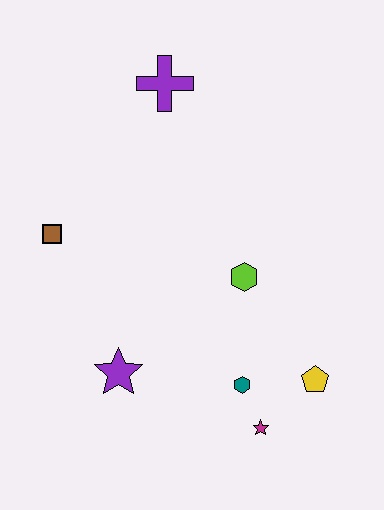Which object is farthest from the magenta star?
The purple cross is farthest from the magenta star.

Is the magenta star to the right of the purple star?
Yes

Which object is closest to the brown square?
The purple star is closest to the brown square.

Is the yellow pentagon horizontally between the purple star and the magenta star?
No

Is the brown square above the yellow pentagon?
Yes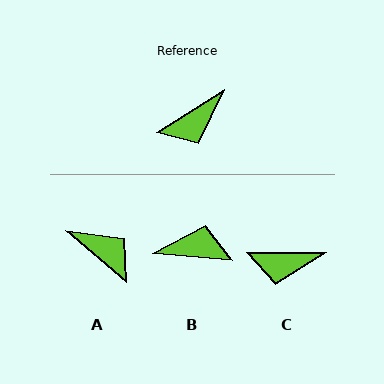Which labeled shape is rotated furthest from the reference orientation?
B, about 143 degrees away.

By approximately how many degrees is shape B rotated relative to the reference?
Approximately 143 degrees counter-clockwise.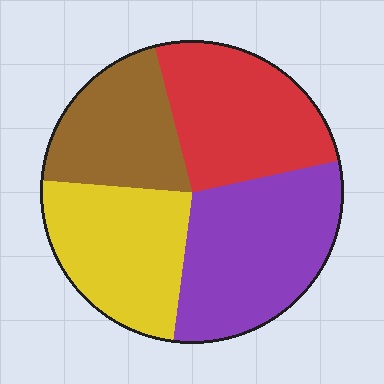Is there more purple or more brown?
Purple.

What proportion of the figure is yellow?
Yellow takes up between a sixth and a third of the figure.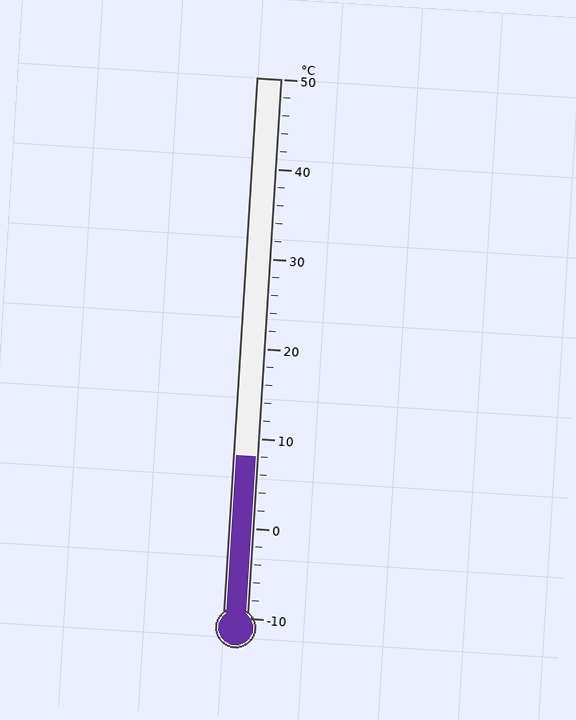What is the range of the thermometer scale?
The thermometer scale ranges from -10°C to 50°C.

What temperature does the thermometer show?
The thermometer shows approximately 8°C.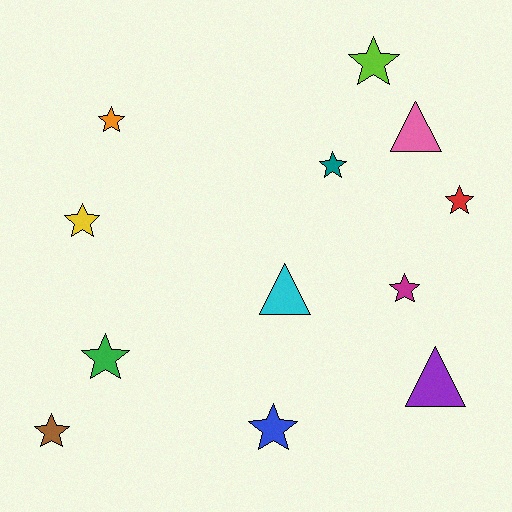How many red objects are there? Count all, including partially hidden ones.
There is 1 red object.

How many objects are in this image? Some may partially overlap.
There are 12 objects.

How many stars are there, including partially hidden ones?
There are 9 stars.